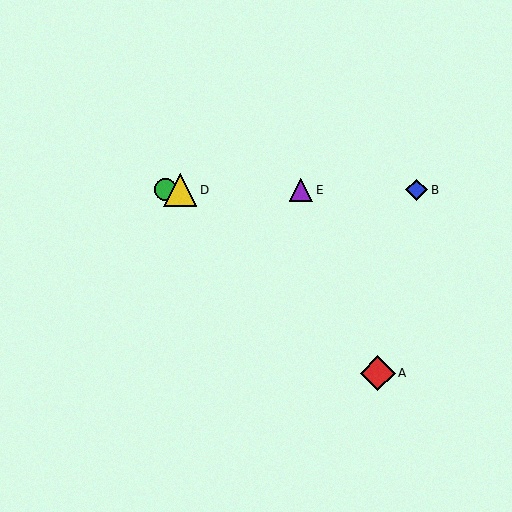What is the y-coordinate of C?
Object C is at y≈190.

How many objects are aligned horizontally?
4 objects (B, C, D, E) are aligned horizontally.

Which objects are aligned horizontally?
Objects B, C, D, E are aligned horizontally.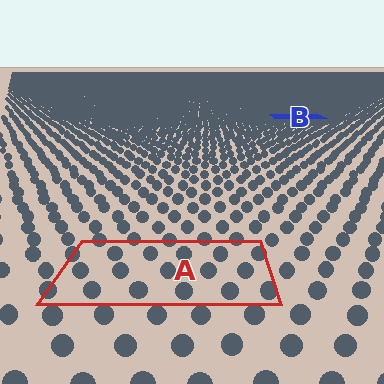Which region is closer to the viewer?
Region A is closer. The texture elements there are larger and more spread out.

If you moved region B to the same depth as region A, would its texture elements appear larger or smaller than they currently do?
They would appear larger. At a closer depth, the same texture elements are projected at a bigger on-screen size.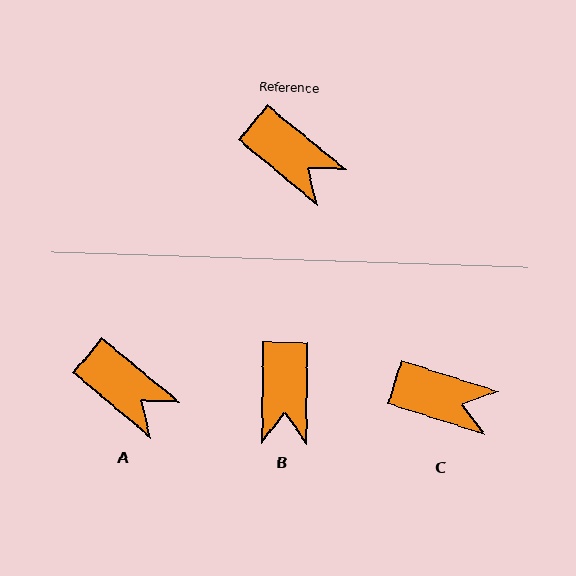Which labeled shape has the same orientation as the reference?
A.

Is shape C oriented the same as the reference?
No, it is off by about 22 degrees.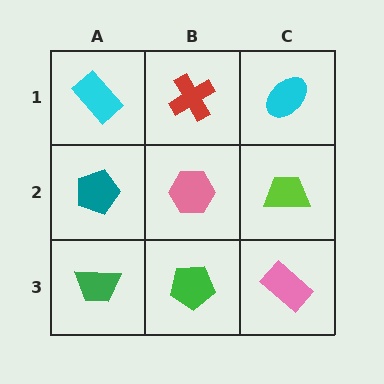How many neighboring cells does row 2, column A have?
3.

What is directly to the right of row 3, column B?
A pink rectangle.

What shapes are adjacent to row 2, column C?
A cyan ellipse (row 1, column C), a pink rectangle (row 3, column C), a pink hexagon (row 2, column B).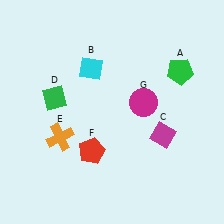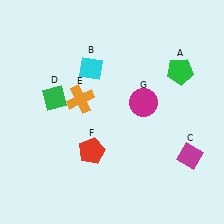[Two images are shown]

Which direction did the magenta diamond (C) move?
The magenta diamond (C) moved right.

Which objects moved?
The objects that moved are: the magenta diamond (C), the orange cross (E).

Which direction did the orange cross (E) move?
The orange cross (E) moved up.